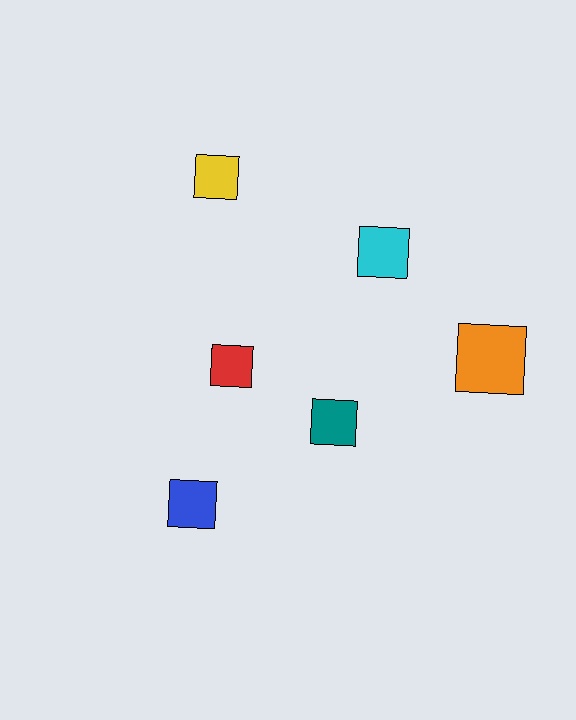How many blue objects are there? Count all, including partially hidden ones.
There is 1 blue object.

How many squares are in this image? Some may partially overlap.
There are 6 squares.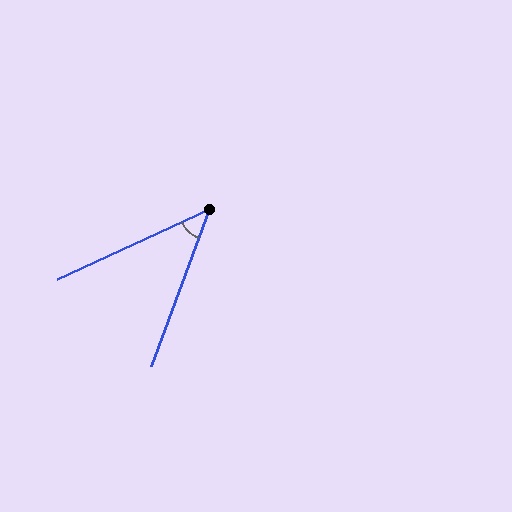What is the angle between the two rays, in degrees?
Approximately 45 degrees.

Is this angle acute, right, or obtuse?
It is acute.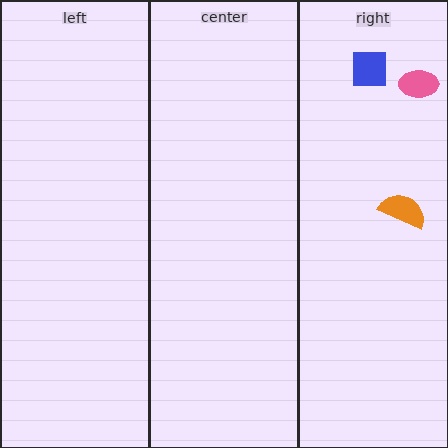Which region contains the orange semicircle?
The right region.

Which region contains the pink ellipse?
The right region.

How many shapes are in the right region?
3.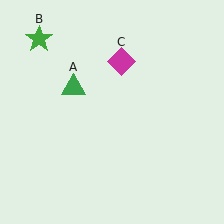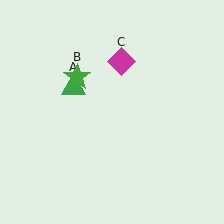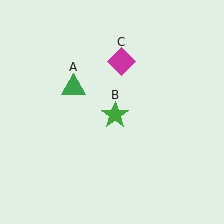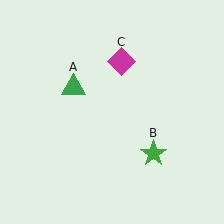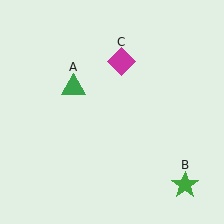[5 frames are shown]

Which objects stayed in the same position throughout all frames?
Green triangle (object A) and magenta diamond (object C) remained stationary.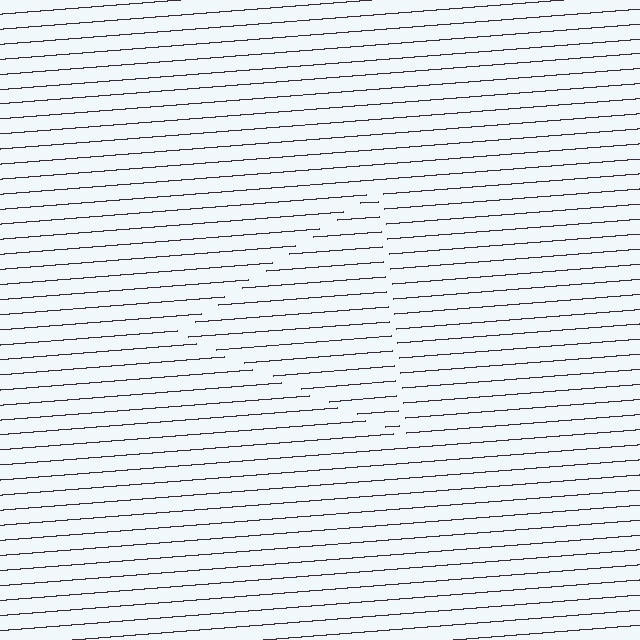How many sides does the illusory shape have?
3 sides — the line-ends trace a triangle.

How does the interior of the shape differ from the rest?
The interior of the shape contains the same grating, shifted by half a period — the contour is defined by the phase discontinuity where line-ends from the inner and outer gratings abut.